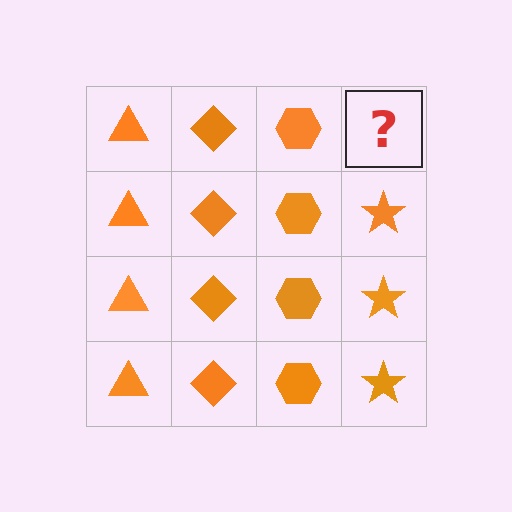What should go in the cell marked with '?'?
The missing cell should contain an orange star.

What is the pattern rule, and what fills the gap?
The rule is that each column has a consistent shape. The gap should be filled with an orange star.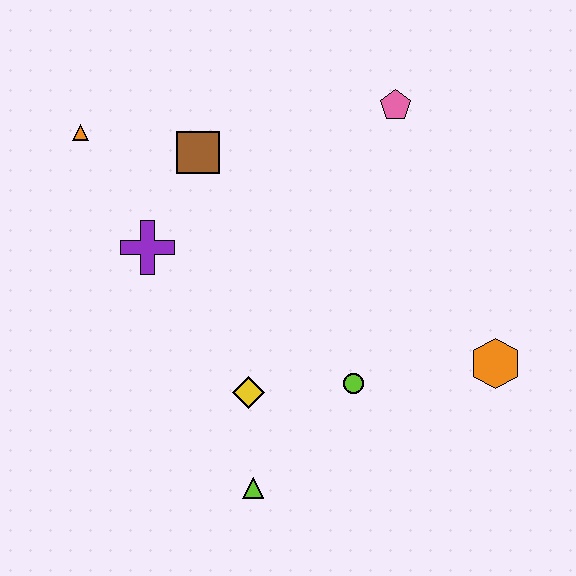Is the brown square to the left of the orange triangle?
No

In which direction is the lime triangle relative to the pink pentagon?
The lime triangle is below the pink pentagon.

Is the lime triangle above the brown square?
No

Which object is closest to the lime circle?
The yellow diamond is closest to the lime circle.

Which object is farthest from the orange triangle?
The orange hexagon is farthest from the orange triangle.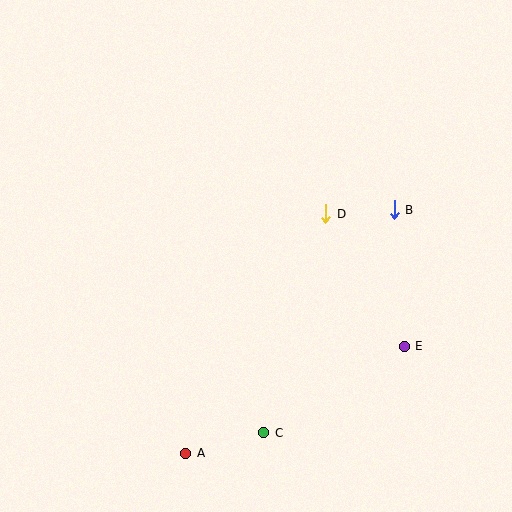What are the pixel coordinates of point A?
Point A is at (186, 454).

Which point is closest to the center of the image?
Point D at (326, 213) is closest to the center.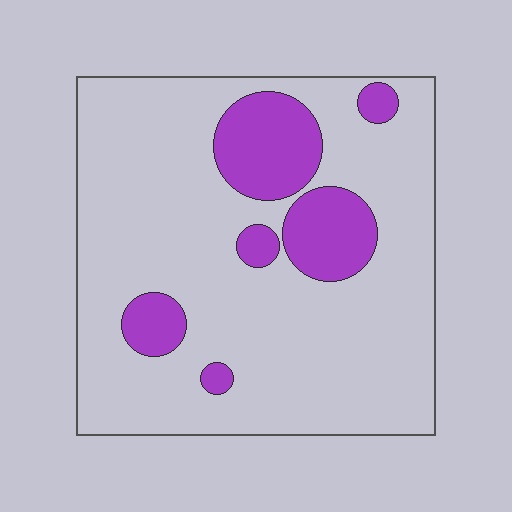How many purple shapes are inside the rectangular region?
6.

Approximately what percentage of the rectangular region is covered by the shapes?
Approximately 20%.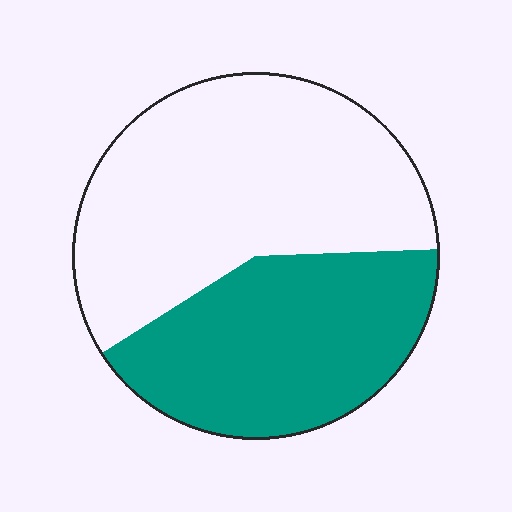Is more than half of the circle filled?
No.